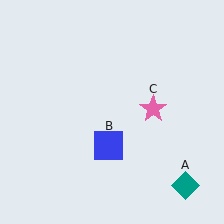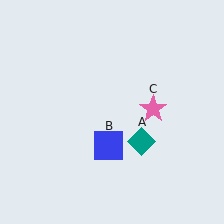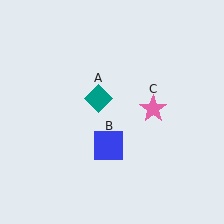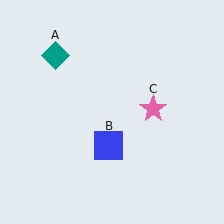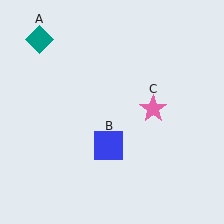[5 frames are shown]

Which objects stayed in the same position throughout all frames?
Blue square (object B) and pink star (object C) remained stationary.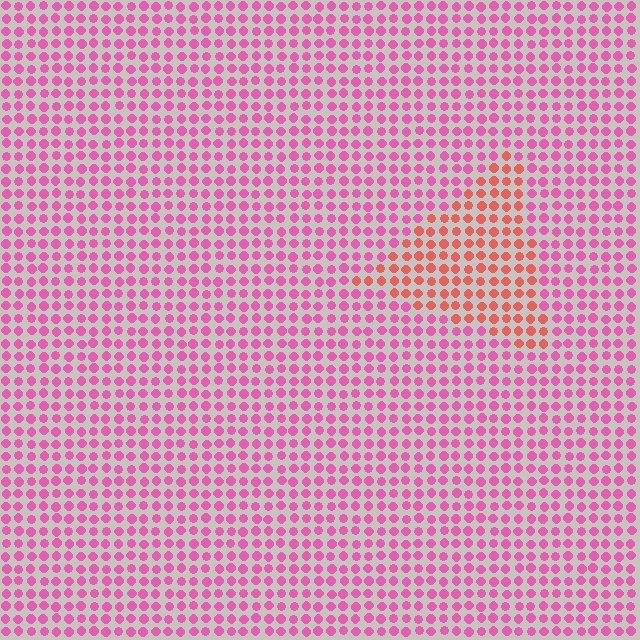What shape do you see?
I see a triangle.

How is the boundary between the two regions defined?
The boundary is defined purely by a slight shift in hue (about 41 degrees). Spacing, size, and orientation are identical on both sides.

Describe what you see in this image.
The image is filled with small pink elements in a uniform arrangement. A triangle-shaped region is visible where the elements are tinted to a slightly different hue, forming a subtle color boundary.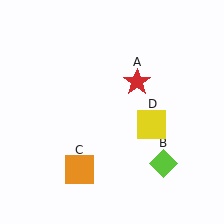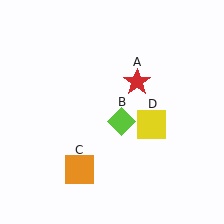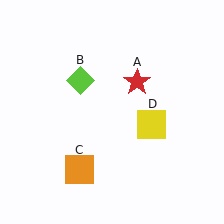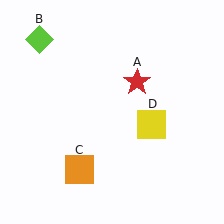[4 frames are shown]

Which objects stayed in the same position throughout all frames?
Red star (object A) and orange square (object C) and yellow square (object D) remained stationary.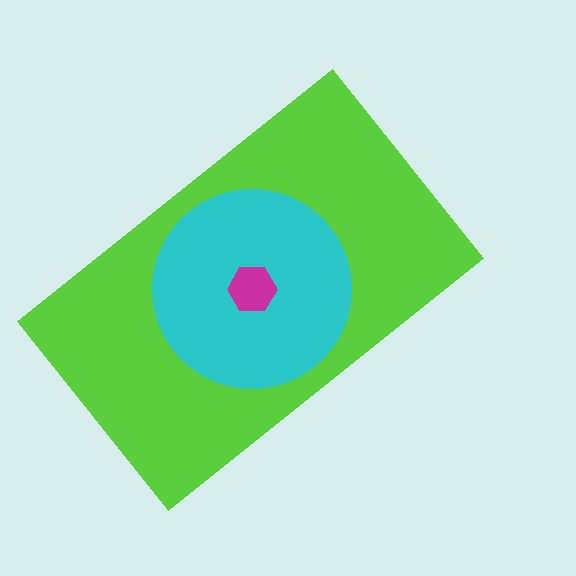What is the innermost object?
The magenta hexagon.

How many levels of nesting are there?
3.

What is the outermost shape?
The lime rectangle.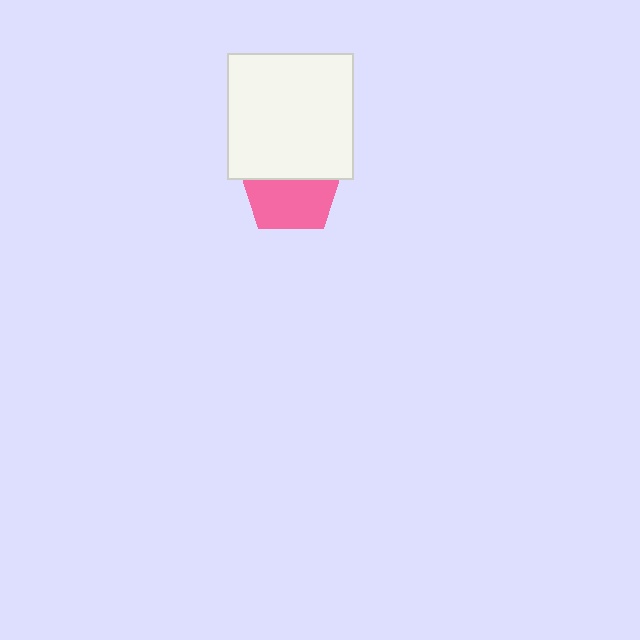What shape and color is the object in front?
The object in front is a white square.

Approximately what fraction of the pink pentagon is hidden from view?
Roughly 46% of the pink pentagon is hidden behind the white square.